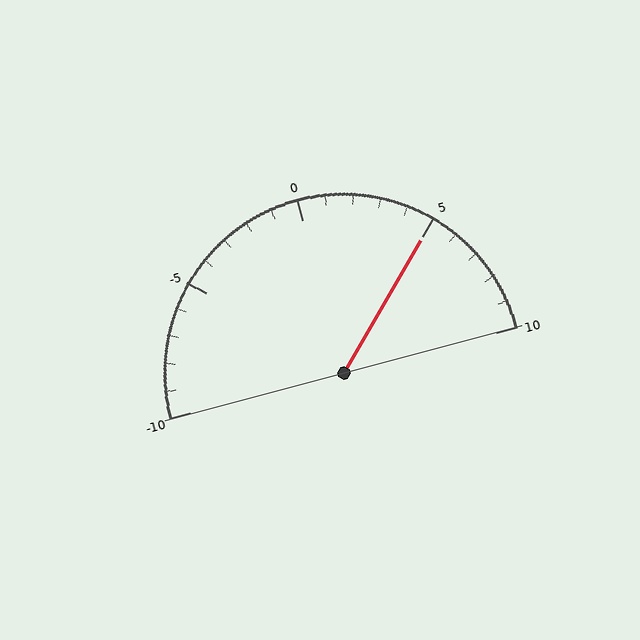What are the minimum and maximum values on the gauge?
The gauge ranges from -10 to 10.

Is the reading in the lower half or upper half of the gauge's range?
The reading is in the upper half of the range (-10 to 10).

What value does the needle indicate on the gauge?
The needle indicates approximately 5.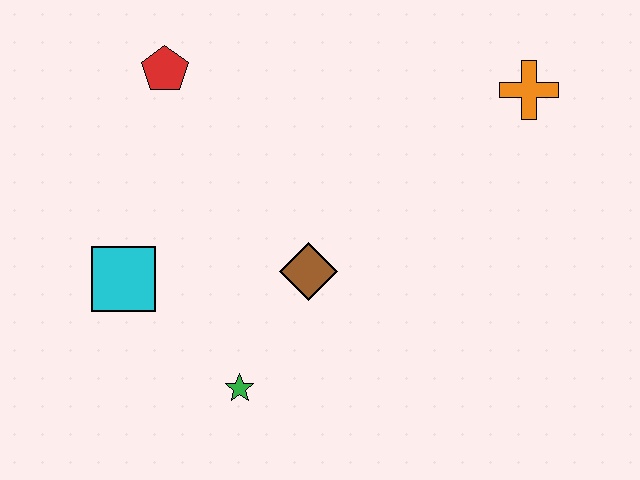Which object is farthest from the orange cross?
The cyan square is farthest from the orange cross.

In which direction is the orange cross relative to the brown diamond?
The orange cross is to the right of the brown diamond.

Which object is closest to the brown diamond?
The green star is closest to the brown diamond.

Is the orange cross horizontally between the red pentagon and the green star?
No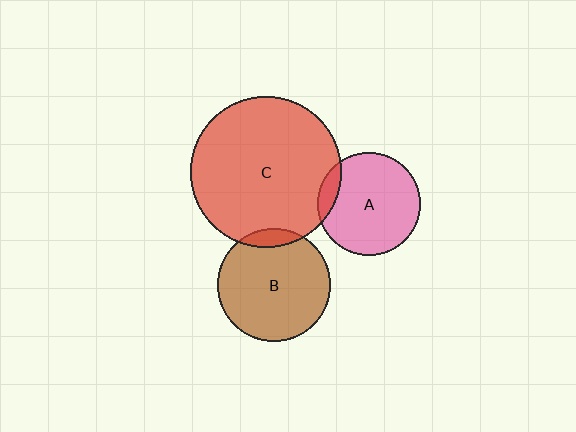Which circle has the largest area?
Circle C (red).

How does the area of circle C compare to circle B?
Approximately 1.8 times.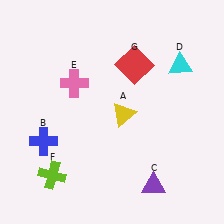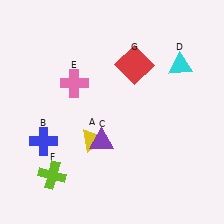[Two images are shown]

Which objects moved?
The objects that moved are: the yellow triangle (A), the purple triangle (C).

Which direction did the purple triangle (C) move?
The purple triangle (C) moved left.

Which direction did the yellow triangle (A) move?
The yellow triangle (A) moved left.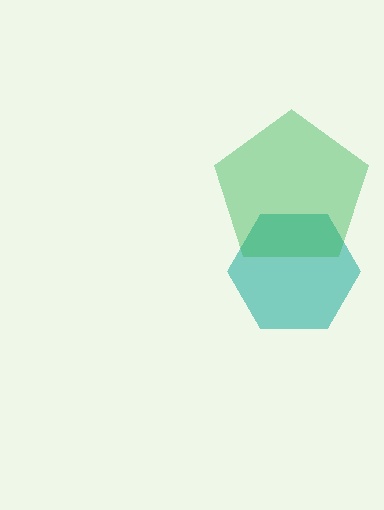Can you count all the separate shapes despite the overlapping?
Yes, there are 2 separate shapes.